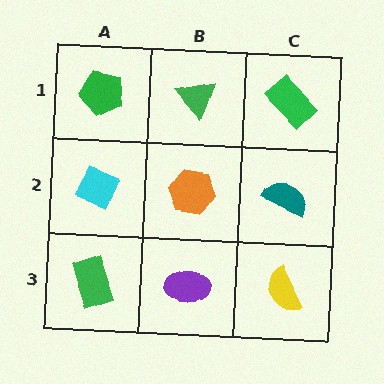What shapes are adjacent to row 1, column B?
An orange hexagon (row 2, column B), a green pentagon (row 1, column A), a green rectangle (row 1, column C).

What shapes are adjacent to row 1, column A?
A cyan diamond (row 2, column A), a green triangle (row 1, column B).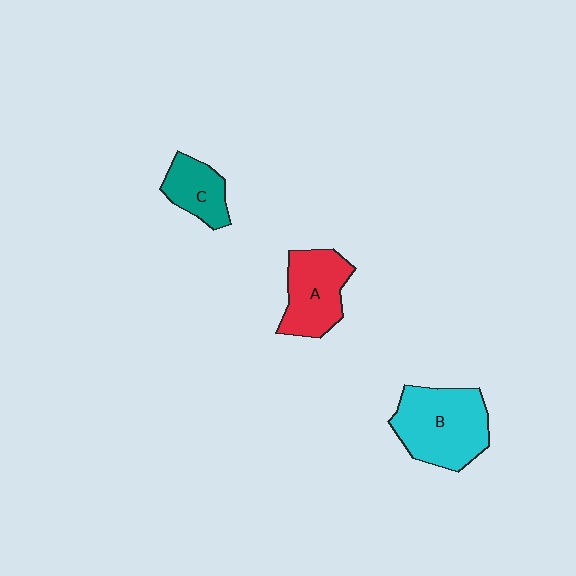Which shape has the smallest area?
Shape C (teal).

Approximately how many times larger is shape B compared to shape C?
Approximately 2.0 times.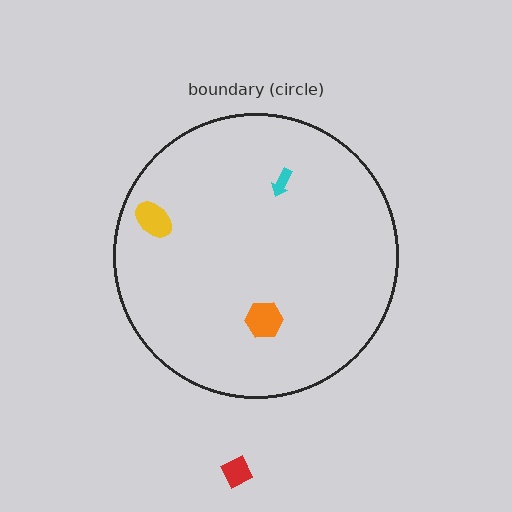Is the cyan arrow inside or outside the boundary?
Inside.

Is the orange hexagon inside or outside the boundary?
Inside.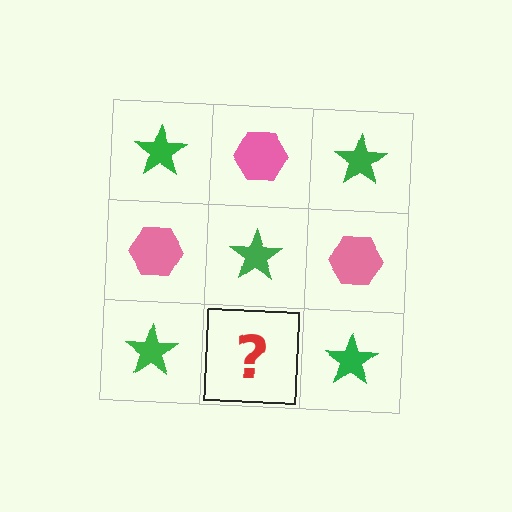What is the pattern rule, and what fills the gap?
The rule is that it alternates green star and pink hexagon in a checkerboard pattern. The gap should be filled with a pink hexagon.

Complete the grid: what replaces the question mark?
The question mark should be replaced with a pink hexagon.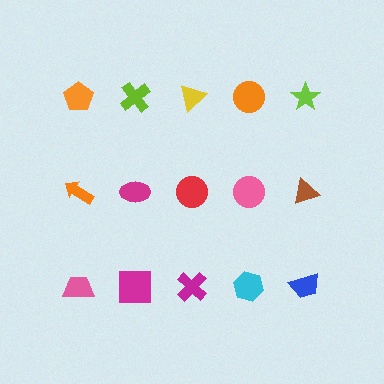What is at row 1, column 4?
An orange circle.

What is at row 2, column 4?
A pink circle.